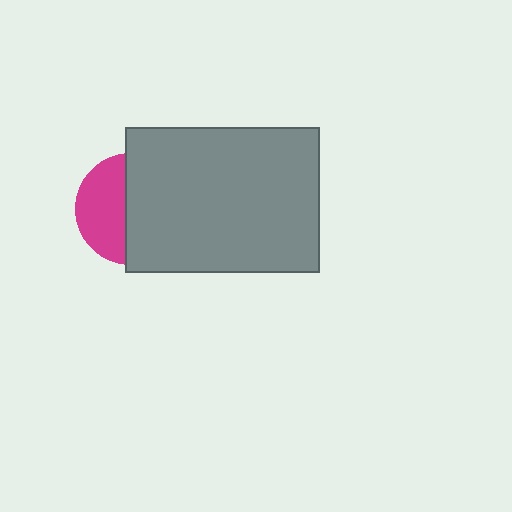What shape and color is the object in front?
The object in front is a gray rectangle.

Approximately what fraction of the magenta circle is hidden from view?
Roughly 56% of the magenta circle is hidden behind the gray rectangle.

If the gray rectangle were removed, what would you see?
You would see the complete magenta circle.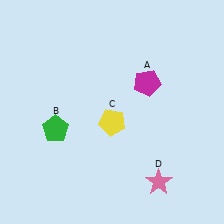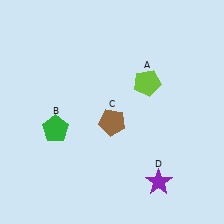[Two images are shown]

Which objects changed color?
A changed from magenta to lime. C changed from yellow to brown. D changed from pink to purple.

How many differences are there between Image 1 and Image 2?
There are 3 differences between the two images.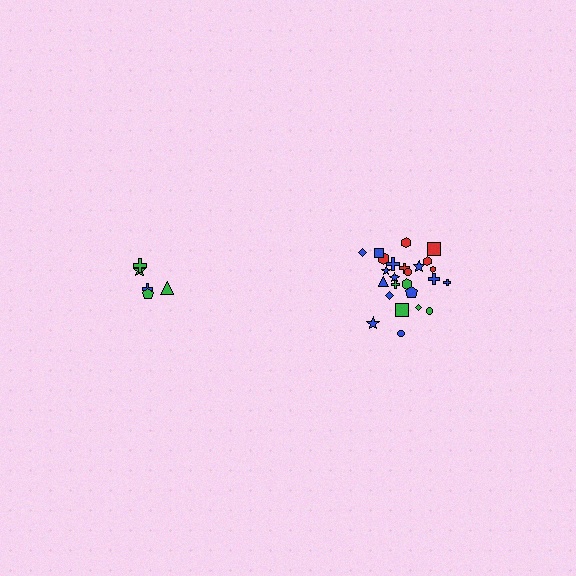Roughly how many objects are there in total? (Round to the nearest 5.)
Roughly 30 objects in total.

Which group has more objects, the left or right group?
The right group.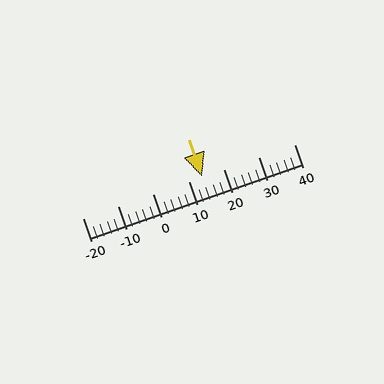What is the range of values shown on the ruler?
The ruler shows values from -20 to 40.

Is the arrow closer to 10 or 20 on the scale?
The arrow is closer to 10.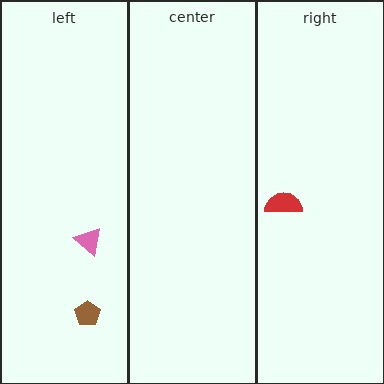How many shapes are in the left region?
2.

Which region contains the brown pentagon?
The left region.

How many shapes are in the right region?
1.